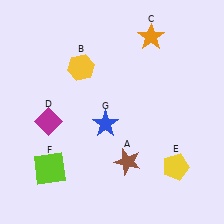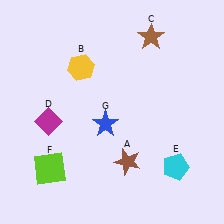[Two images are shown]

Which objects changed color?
C changed from orange to brown. E changed from yellow to cyan.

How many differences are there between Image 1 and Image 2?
There are 2 differences between the two images.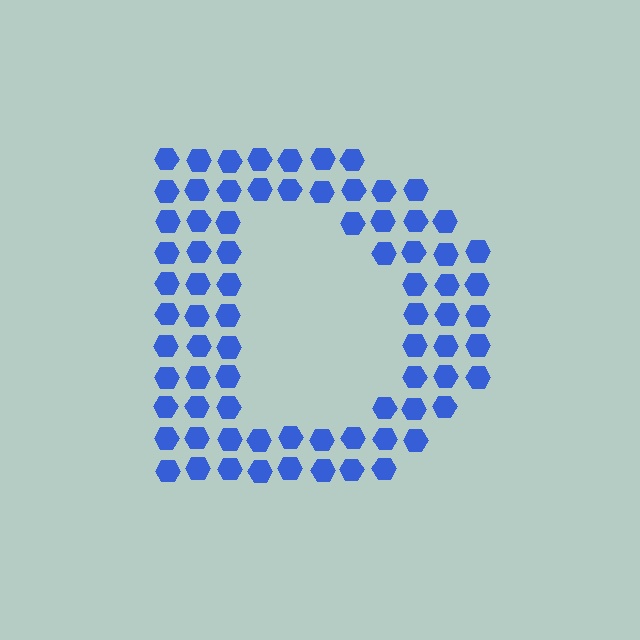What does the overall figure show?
The overall figure shows the letter D.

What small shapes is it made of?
It is made of small hexagons.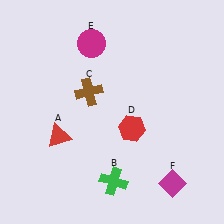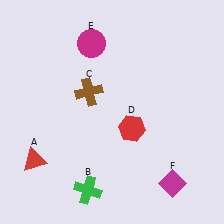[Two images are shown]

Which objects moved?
The objects that moved are: the red triangle (A), the green cross (B).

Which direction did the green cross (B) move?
The green cross (B) moved left.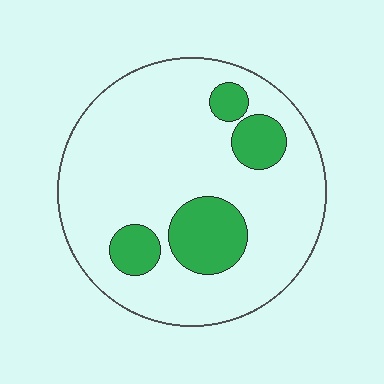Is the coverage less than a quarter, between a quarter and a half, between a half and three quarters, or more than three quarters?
Less than a quarter.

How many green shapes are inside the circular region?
4.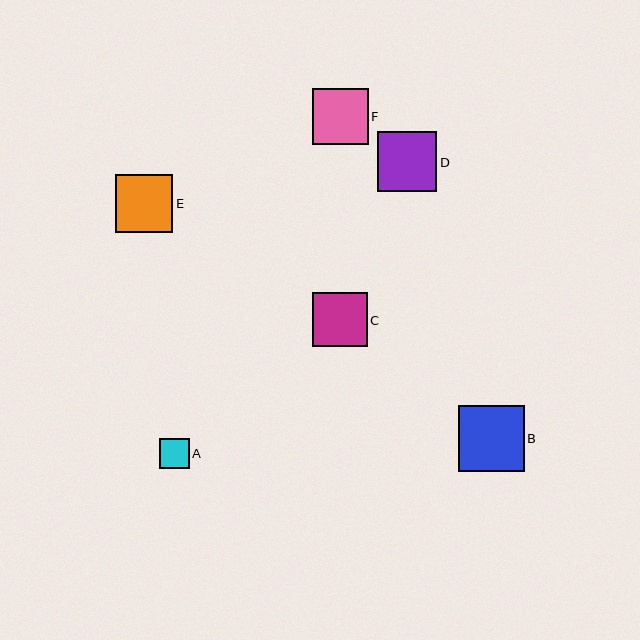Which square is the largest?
Square B is the largest with a size of approximately 66 pixels.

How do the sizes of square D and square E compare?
Square D and square E are approximately the same size.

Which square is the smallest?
Square A is the smallest with a size of approximately 29 pixels.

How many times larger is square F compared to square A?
Square F is approximately 1.9 times the size of square A.